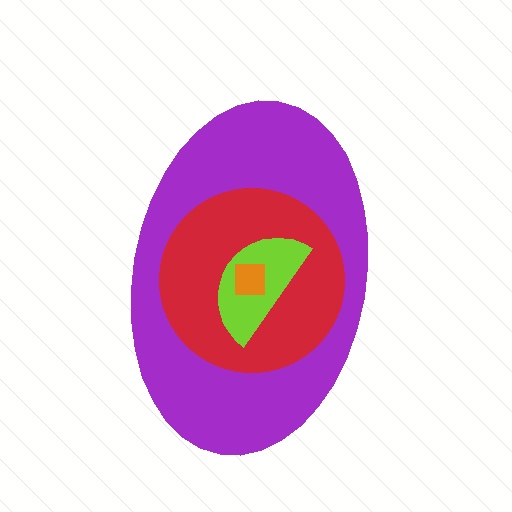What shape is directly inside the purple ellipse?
The red circle.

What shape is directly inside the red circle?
The lime semicircle.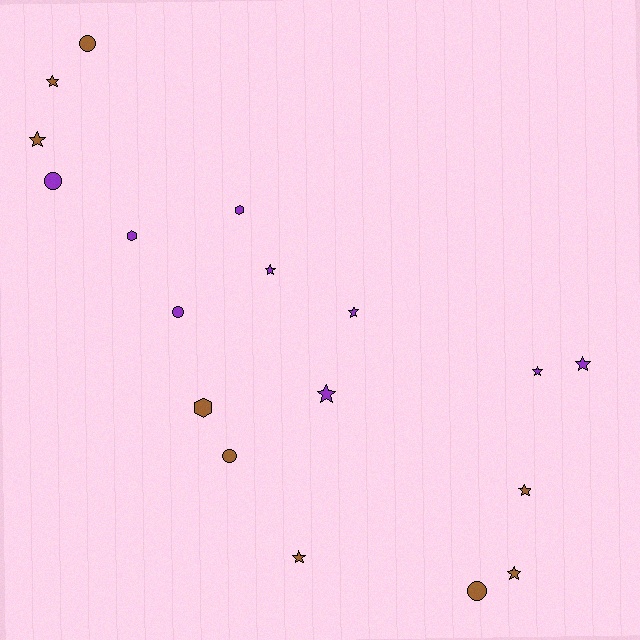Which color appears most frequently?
Brown, with 9 objects.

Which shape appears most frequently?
Star, with 10 objects.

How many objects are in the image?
There are 18 objects.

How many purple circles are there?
There are 2 purple circles.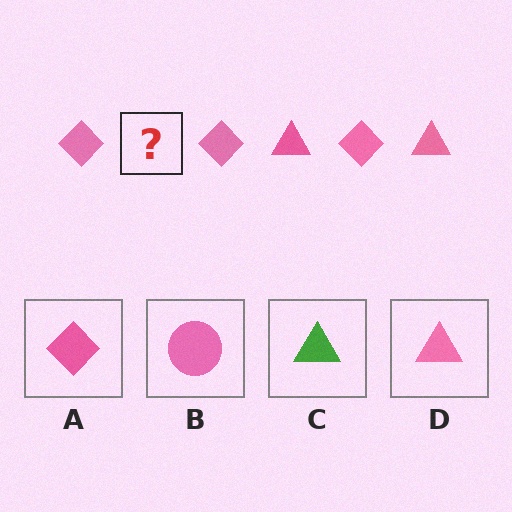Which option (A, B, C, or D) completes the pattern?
D.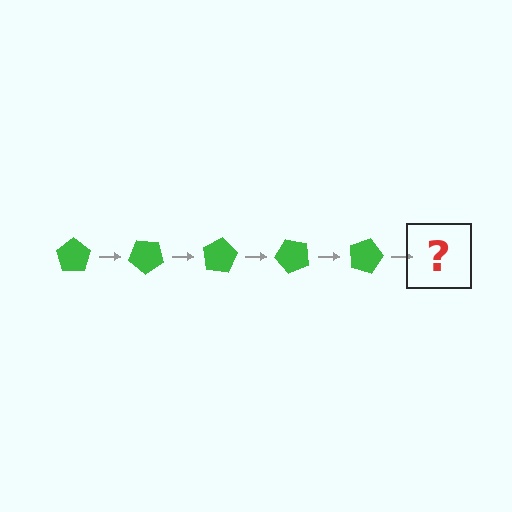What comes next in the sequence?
The next element should be a green pentagon rotated 200 degrees.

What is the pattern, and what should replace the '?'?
The pattern is that the pentagon rotates 40 degrees each step. The '?' should be a green pentagon rotated 200 degrees.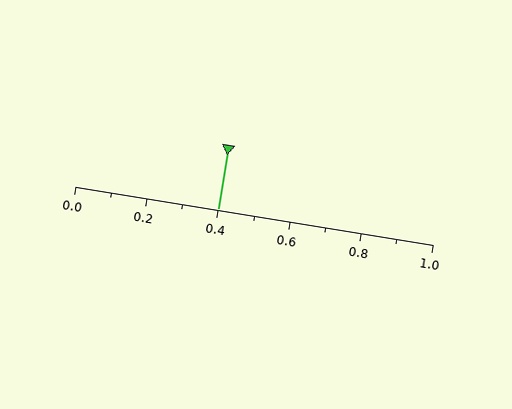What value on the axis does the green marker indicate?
The marker indicates approximately 0.4.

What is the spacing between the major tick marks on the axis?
The major ticks are spaced 0.2 apart.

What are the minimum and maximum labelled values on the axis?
The axis runs from 0.0 to 1.0.